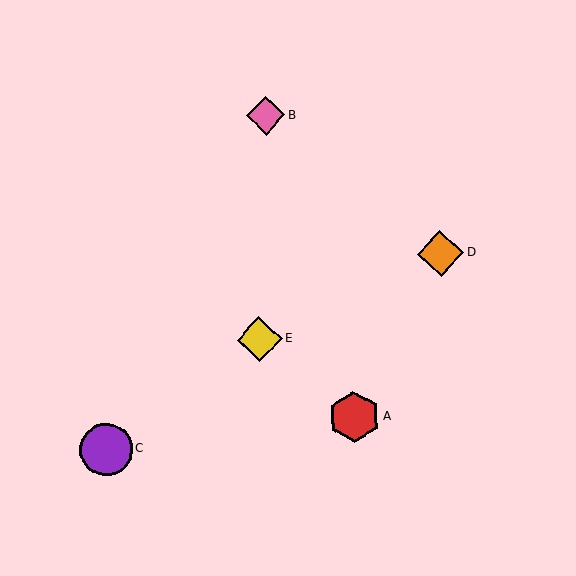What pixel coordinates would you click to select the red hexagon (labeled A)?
Click at (354, 417) to select the red hexagon A.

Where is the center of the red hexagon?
The center of the red hexagon is at (354, 417).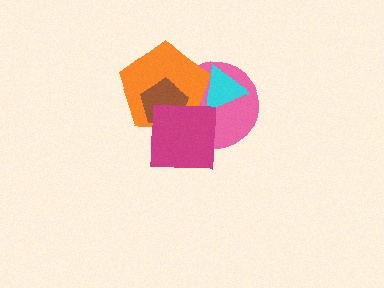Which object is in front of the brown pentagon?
The magenta square is in front of the brown pentagon.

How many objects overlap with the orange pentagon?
4 objects overlap with the orange pentagon.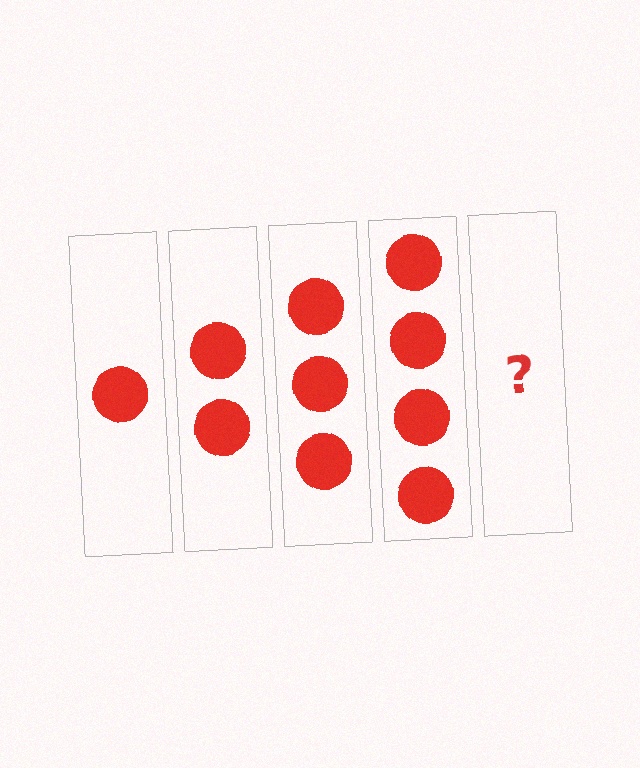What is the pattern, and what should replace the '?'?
The pattern is that each step adds one more circle. The '?' should be 5 circles.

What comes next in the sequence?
The next element should be 5 circles.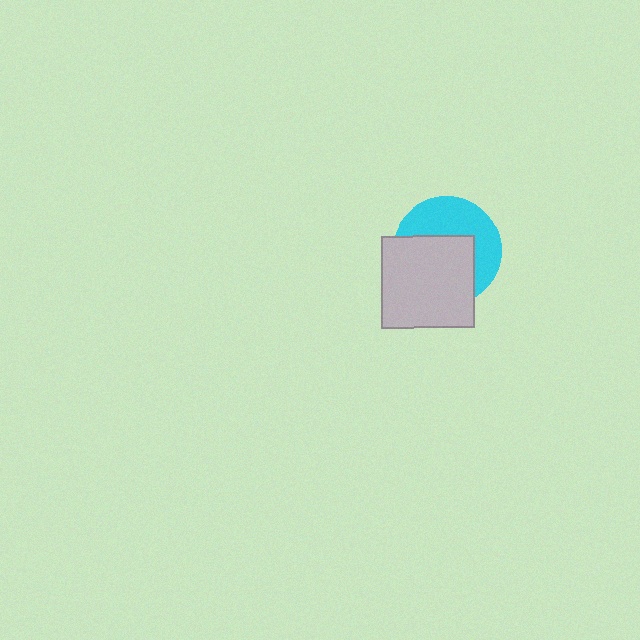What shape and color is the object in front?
The object in front is a light gray square.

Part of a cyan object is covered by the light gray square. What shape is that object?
It is a circle.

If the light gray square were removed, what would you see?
You would see the complete cyan circle.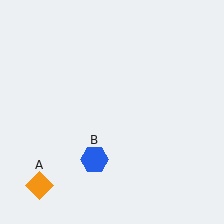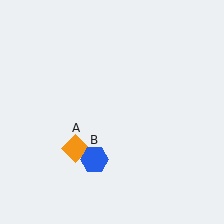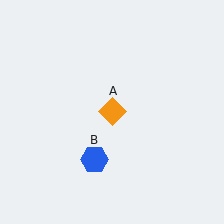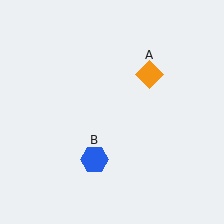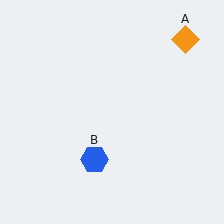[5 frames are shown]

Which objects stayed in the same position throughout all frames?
Blue hexagon (object B) remained stationary.